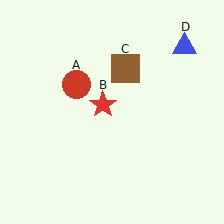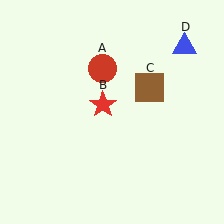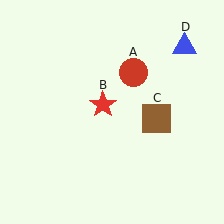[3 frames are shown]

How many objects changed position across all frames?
2 objects changed position: red circle (object A), brown square (object C).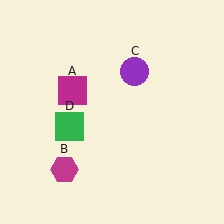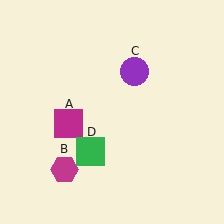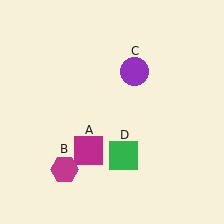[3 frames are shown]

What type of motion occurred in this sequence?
The magenta square (object A), green square (object D) rotated counterclockwise around the center of the scene.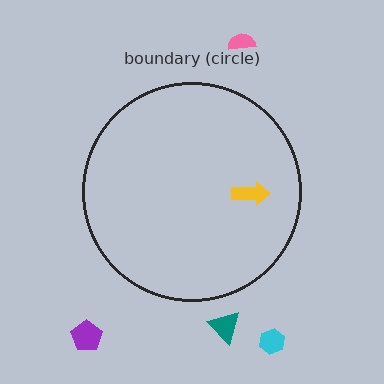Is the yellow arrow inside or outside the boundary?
Inside.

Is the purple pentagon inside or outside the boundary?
Outside.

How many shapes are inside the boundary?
1 inside, 4 outside.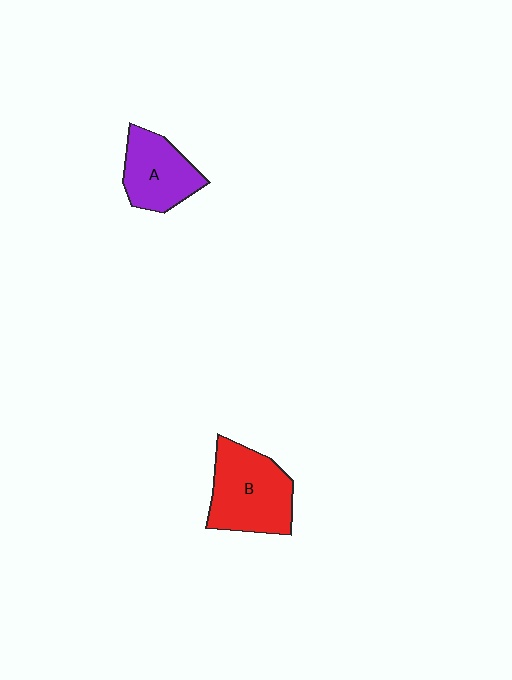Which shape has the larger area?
Shape B (red).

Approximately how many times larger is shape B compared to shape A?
Approximately 1.3 times.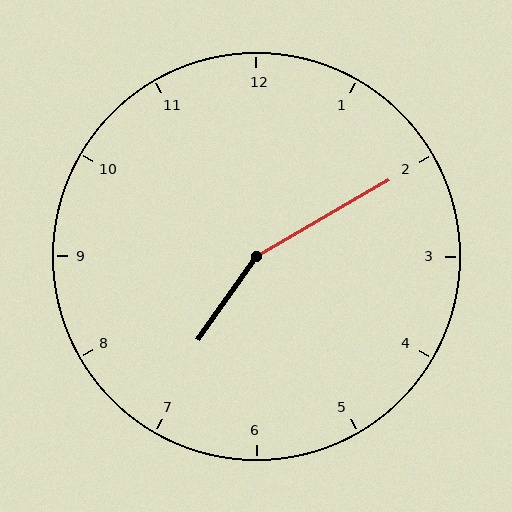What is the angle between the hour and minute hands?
Approximately 155 degrees.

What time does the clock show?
7:10.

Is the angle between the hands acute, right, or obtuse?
It is obtuse.